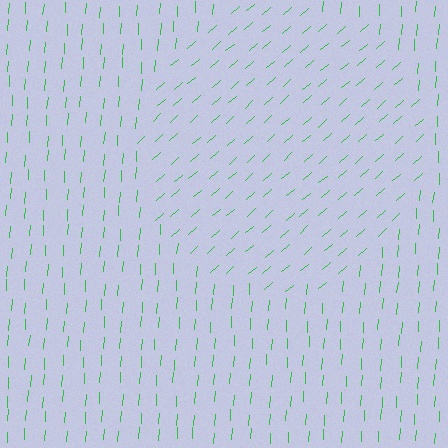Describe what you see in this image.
The image is filled with small green line segments. A circle region in the image has lines oriented differently from the surrounding lines, creating a visible texture boundary.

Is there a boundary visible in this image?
Yes, there is a texture boundary formed by a change in line orientation.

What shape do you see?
I see a circle.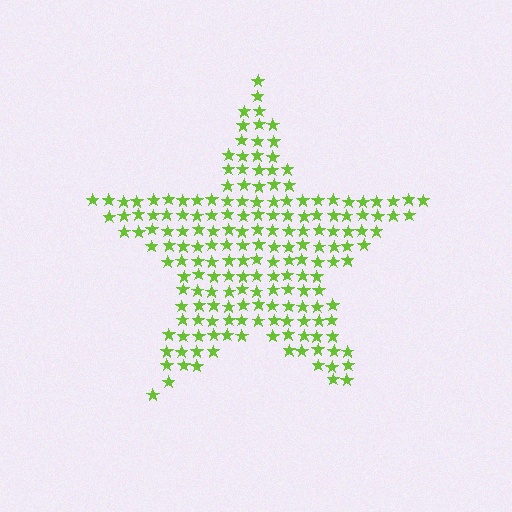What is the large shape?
The large shape is a star.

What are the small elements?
The small elements are stars.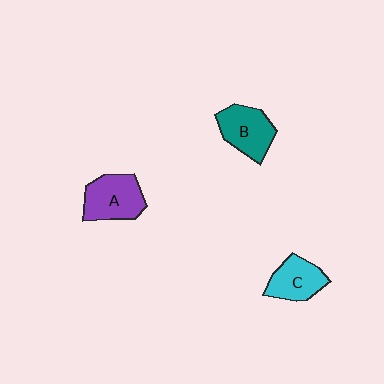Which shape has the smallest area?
Shape C (cyan).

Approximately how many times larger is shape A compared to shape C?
Approximately 1.3 times.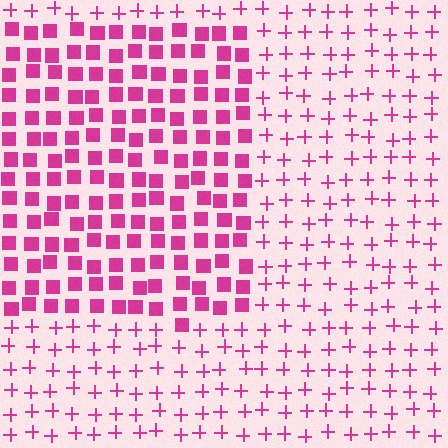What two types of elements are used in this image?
The image uses squares inside the rectangle region and plus signs outside it.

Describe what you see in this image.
The image is filled with small magenta elements arranged in a uniform grid. A rectangle-shaped region contains squares, while the surrounding area contains plus signs. The boundary is defined purely by the change in element shape.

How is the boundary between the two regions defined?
The boundary is defined by a change in element shape: squares inside vs. plus signs outside. All elements share the same color and spacing.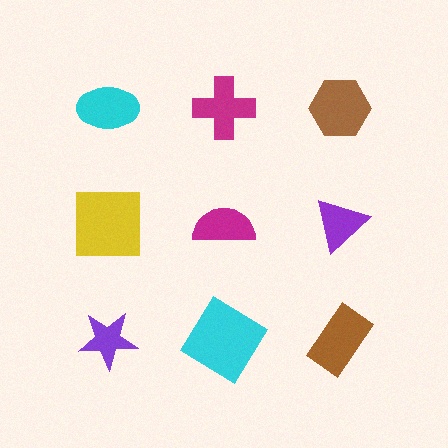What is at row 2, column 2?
A magenta semicircle.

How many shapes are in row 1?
3 shapes.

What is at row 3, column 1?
A purple star.